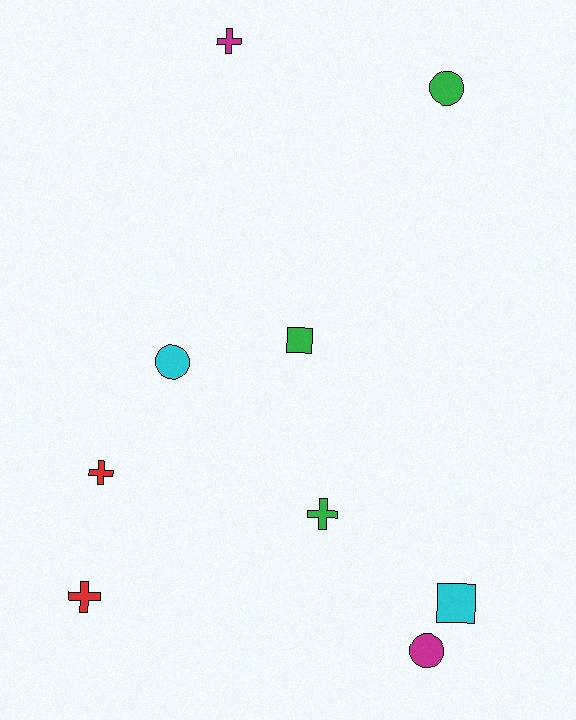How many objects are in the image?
There are 9 objects.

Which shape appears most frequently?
Cross, with 4 objects.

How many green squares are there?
There is 1 green square.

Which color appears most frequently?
Green, with 3 objects.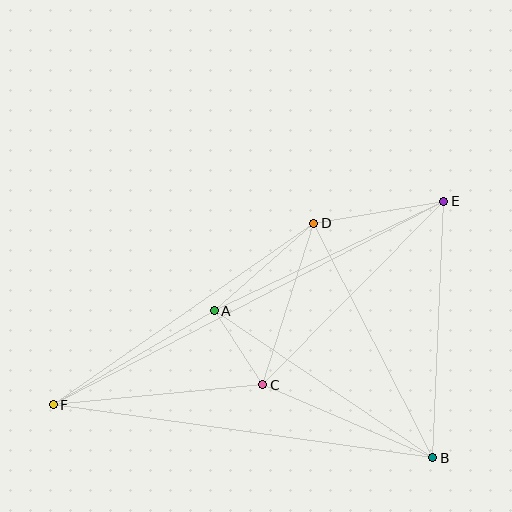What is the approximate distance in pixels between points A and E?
The distance between A and E is approximately 254 pixels.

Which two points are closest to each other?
Points A and C are closest to each other.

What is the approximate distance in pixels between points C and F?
The distance between C and F is approximately 210 pixels.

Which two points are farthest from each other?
Points E and F are farthest from each other.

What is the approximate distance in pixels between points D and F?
The distance between D and F is approximately 318 pixels.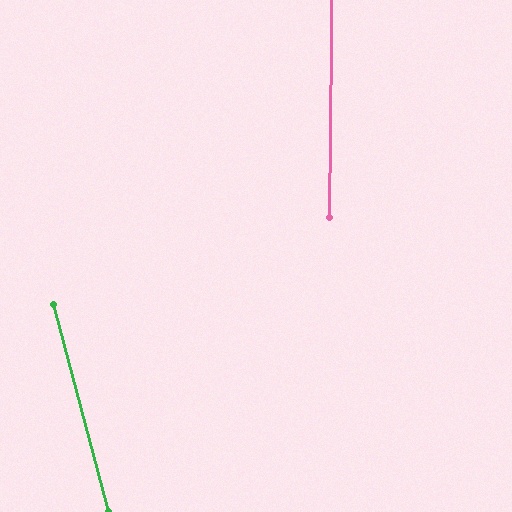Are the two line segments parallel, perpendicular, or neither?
Neither parallel nor perpendicular — they differ by about 15°.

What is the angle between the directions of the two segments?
Approximately 15 degrees.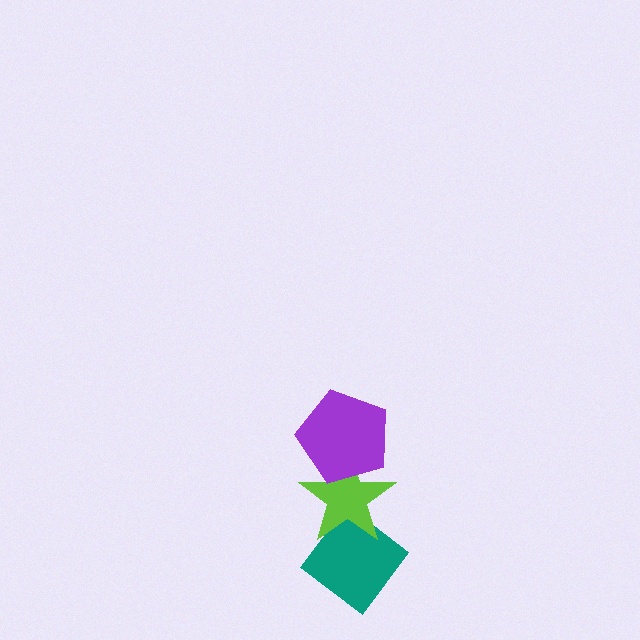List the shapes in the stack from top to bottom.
From top to bottom: the purple pentagon, the lime star, the teal diamond.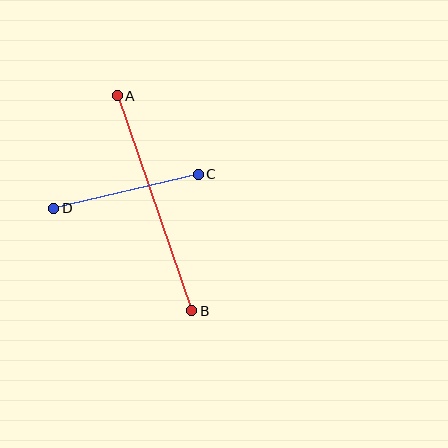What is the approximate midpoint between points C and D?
The midpoint is at approximately (126, 191) pixels.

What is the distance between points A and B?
The distance is approximately 228 pixels.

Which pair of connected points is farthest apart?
Points A and B are farthest apart.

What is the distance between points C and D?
The distance is approximately 148 pixels.